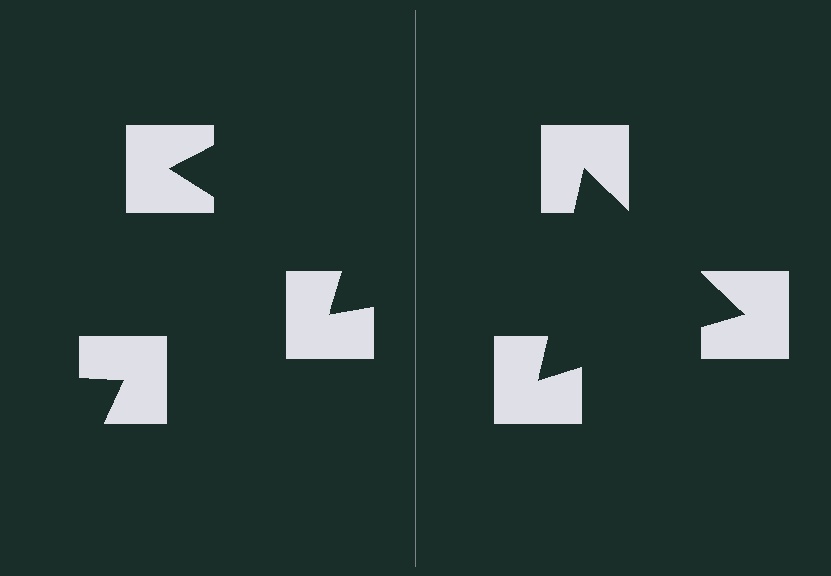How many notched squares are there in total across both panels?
6 — 3 on each side.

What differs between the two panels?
The notched squares are positioned identically on both sides; only the wedge orientations differ. On the right they align to a triangle; on the left they are misaligned.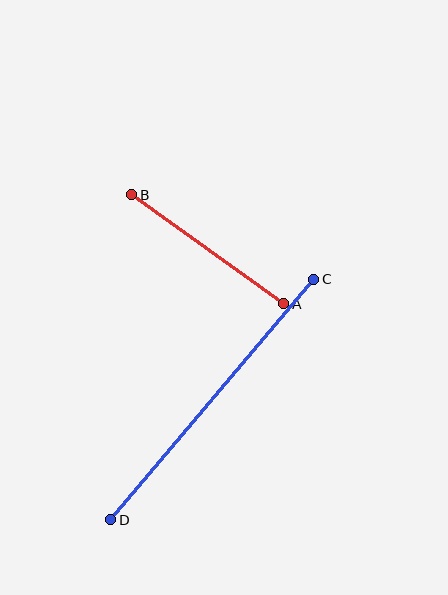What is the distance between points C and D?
The distance is approximately 315 pixels.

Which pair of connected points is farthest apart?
Points C and D are farthest apart.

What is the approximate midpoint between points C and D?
The midpoint is at approximately (212, 400) pixels.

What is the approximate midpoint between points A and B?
The midpoint is at approximately (208, 249) pixels.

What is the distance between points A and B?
The distance is approximately 187 pixels.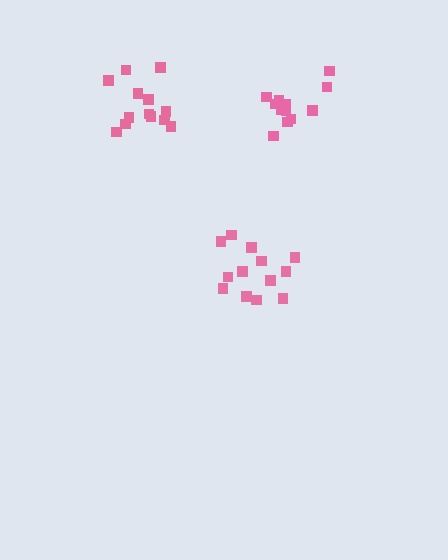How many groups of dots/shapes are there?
There are 3 groups.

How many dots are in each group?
Group 1: 13 dots, Group 2: 12 dots, Group 3: 13 dots (38 total).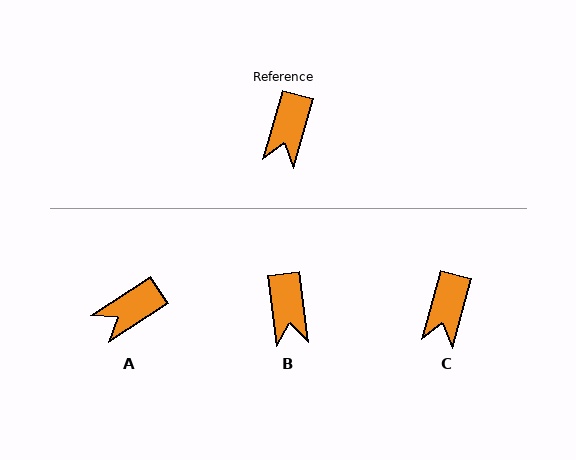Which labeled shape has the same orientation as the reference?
C.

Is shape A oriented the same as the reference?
No, it is off by about 41 degrees.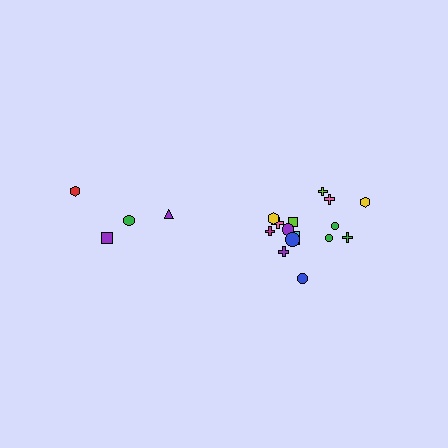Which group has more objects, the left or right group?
The right group.